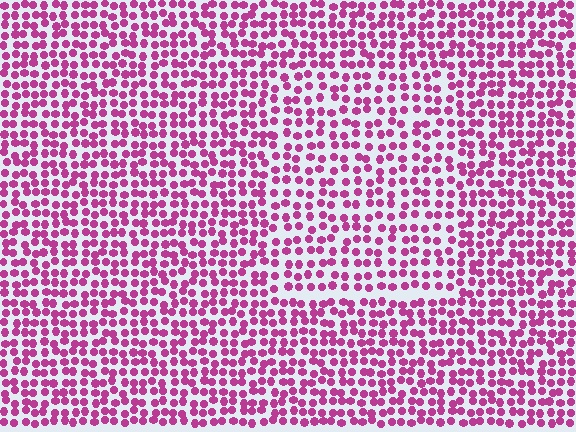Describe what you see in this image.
The image contains small magenta elements arranged at two different densities. A rectangle-shaped region is visible where the elements are less densely packed than the surrounding area.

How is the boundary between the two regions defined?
The boundary is defined by a change in element density (approximately 1.4x ratio). All elements are the same color, size, and shape.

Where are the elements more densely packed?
The elements are more densely packed outside the rectangle boundary.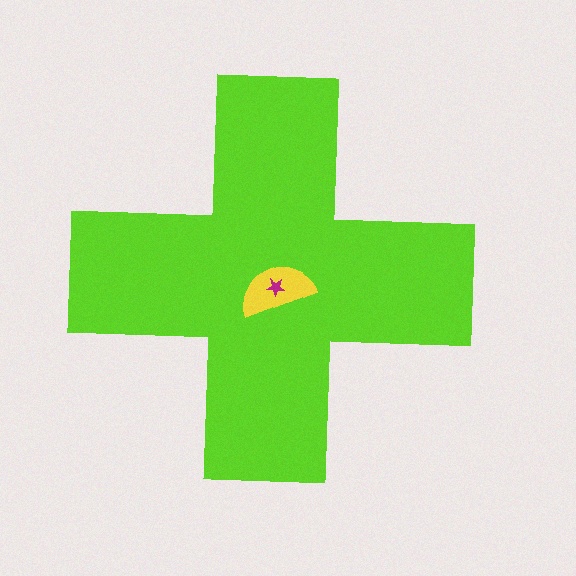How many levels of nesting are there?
3.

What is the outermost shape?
The lime cross.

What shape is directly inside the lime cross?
The yellow semicircle.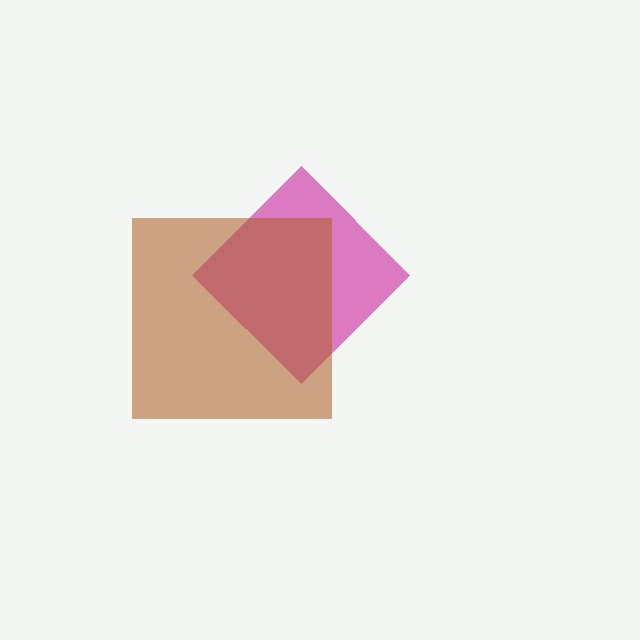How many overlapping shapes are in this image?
There are 2 overlapping shapes in the image.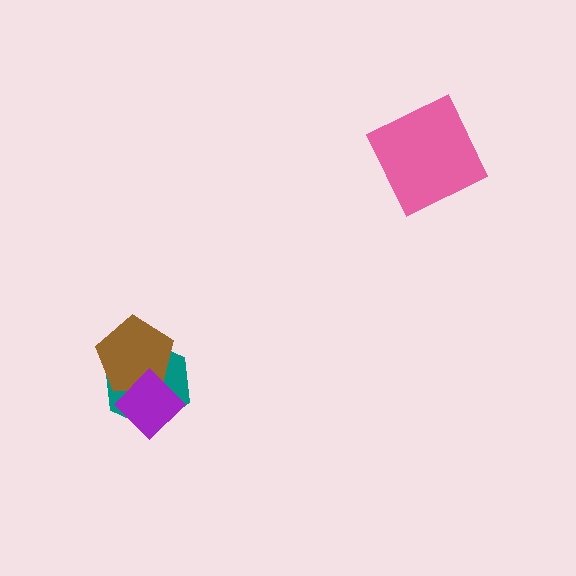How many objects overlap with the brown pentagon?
2 objects overlap with the brown pentagon.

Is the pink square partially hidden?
No, no other shape covers it.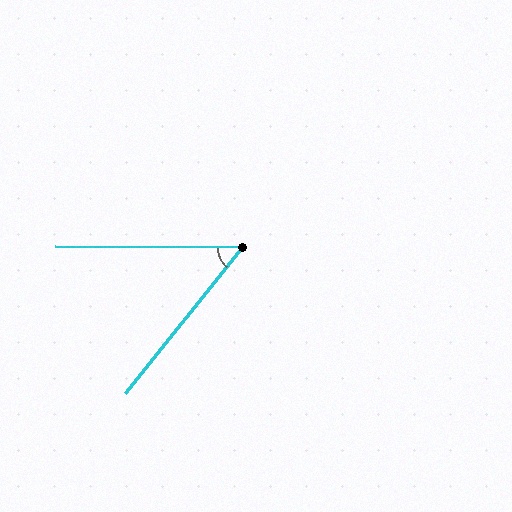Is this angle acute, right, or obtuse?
It is acute.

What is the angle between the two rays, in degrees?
Approximately 52 degrees.